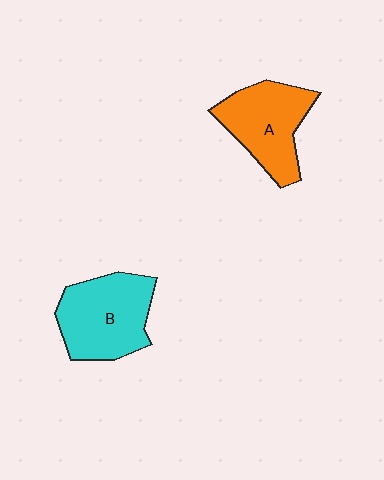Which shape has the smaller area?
Shape A (orange).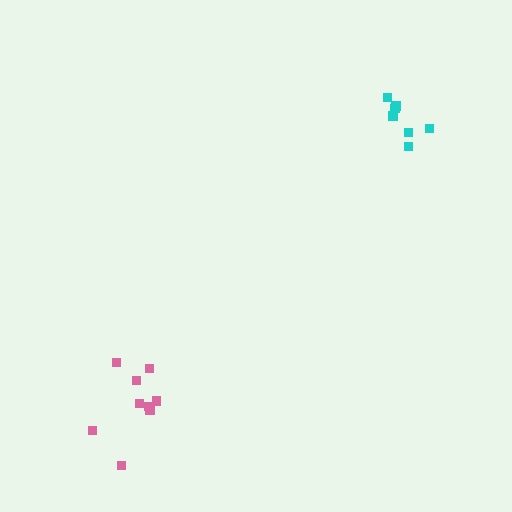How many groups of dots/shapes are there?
There are 2 groups.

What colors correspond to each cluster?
The clusters are colored: cyan, pink.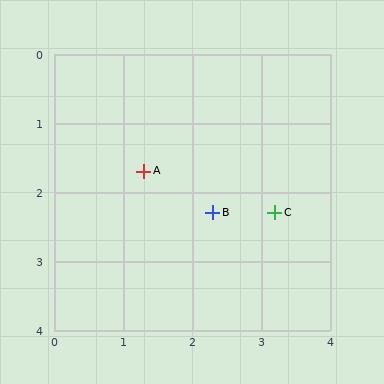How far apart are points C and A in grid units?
Points C and A are about 2.0 grid units apart.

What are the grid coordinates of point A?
Point A is at approximately (1.3, 1.7).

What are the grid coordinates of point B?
Point B is at approximately (2.3, 2.3).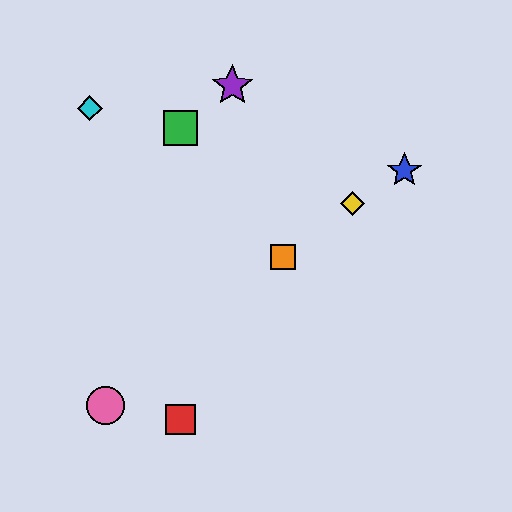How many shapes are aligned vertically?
2 shapes (the red square, the green square) are aligned vertically.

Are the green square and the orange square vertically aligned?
No, the green square is at x≈181 and the orange square is at x≈283.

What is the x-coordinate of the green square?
The green square is at x≈181.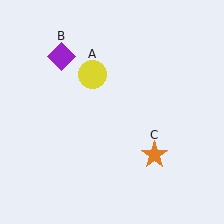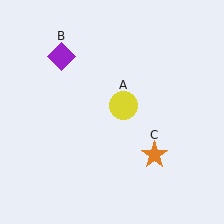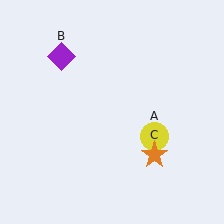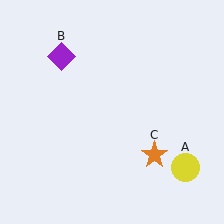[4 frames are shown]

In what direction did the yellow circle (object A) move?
The yellow circle (object A) moved down and to the right.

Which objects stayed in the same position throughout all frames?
Purple diamond (object B) and orange star (object C) remained stationary.